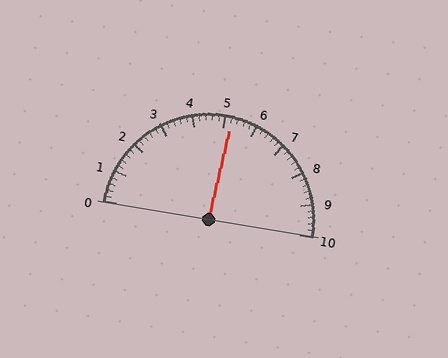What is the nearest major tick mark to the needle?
The nearest major tick mark is 5.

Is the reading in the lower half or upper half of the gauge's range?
The reading is in the upper half of the range (0 to 10).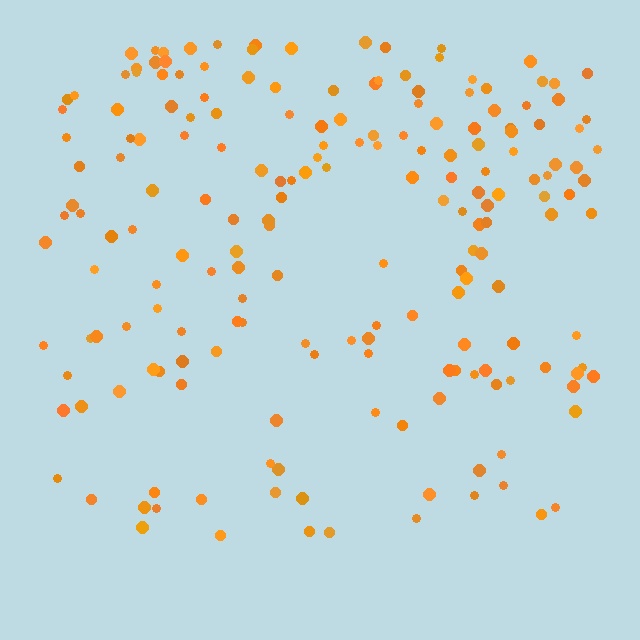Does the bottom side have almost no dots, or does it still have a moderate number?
Still a moderate number, just noticeably fewer than the top.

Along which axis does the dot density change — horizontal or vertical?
Vertical.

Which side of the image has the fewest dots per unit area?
The bottom.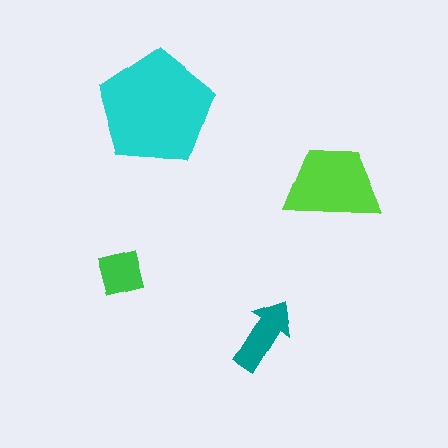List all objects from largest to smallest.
The cyan pentagon, the lime trapezoid, the teal arrow, the green square.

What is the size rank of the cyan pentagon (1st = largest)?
1st.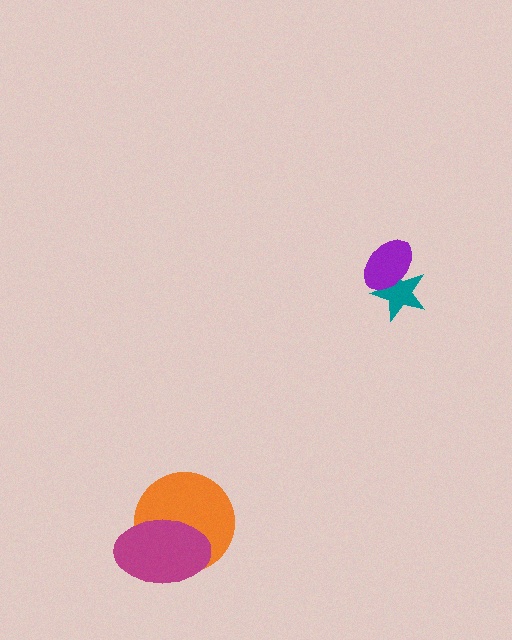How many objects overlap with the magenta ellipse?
1 object overlaps with the magenta ellipse.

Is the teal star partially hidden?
Yes, it is partially covered by another shape.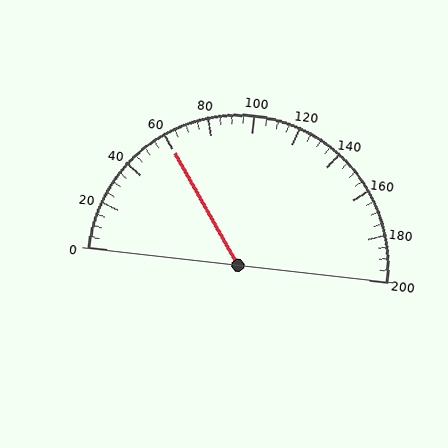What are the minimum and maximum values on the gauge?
The gauge ranges from 0 to 200.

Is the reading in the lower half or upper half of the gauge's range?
The reading is in the lower half of the range (0 to 200).